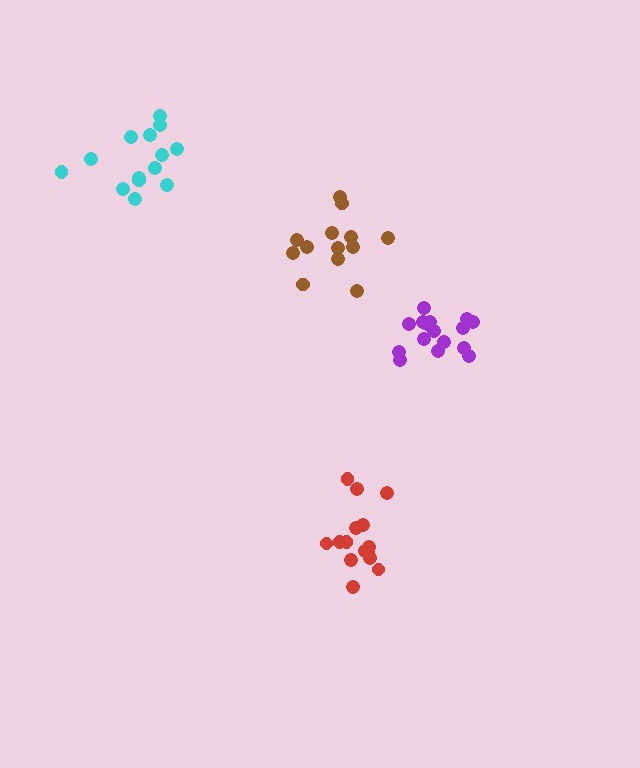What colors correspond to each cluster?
The clusters are colored: purple, red, cyan, brown.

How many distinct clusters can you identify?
There are 4 distinct clusters.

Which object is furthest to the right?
The purple cluster is rightmost.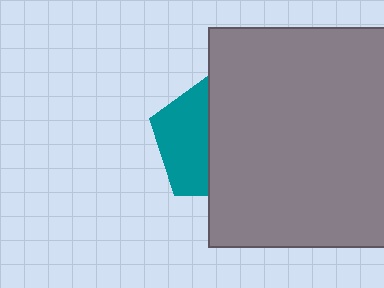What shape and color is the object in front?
The object in front is a gray square.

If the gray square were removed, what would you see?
You would see the complete teal pentagon.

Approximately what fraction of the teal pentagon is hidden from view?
Roughly 59% of the teal pentagon is hidden behind the gray square.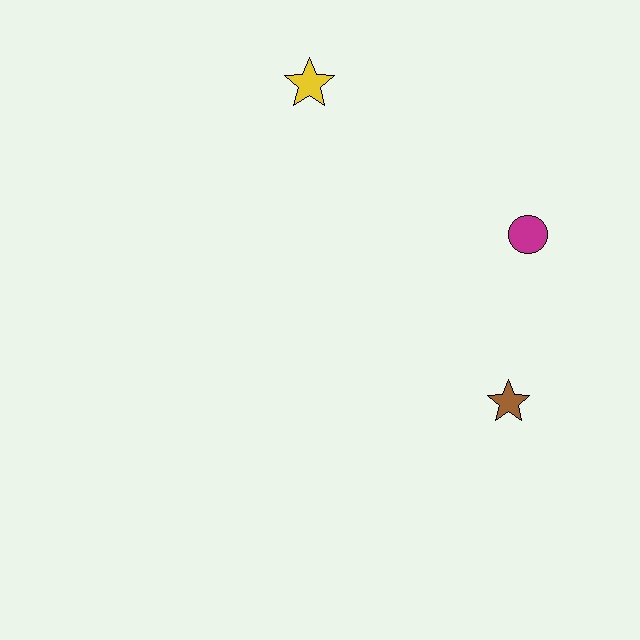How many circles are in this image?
There is 1 circle.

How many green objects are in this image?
There are no green objects.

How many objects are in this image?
There are 3 objects.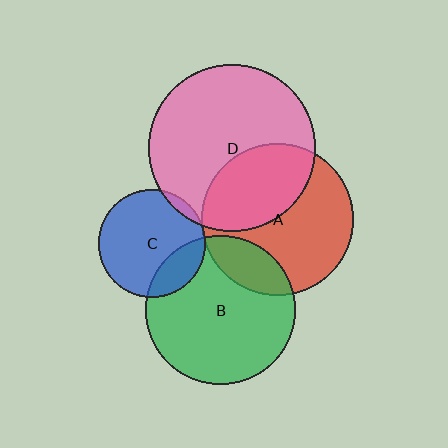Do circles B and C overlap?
Yes.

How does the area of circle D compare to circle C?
Approximately 2.4 times.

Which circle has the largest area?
Circle D (pink).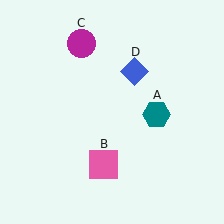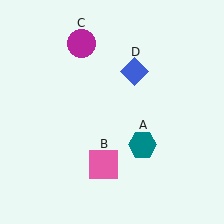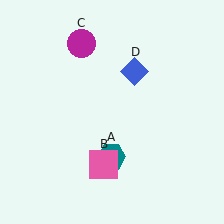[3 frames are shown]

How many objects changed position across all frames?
1 object changed position: teal hexagon (object A).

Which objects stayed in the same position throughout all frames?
Pink square (object B) and magenta circle (object C) and blue diamond (object D) remained stationary.